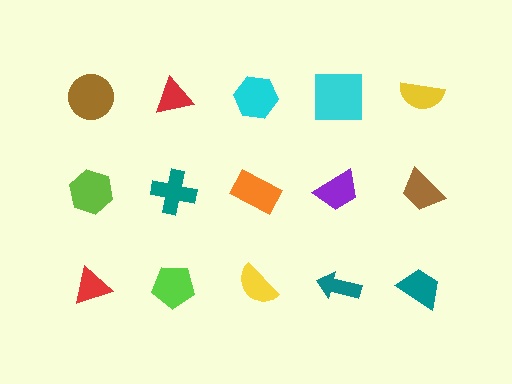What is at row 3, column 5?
A teal trapezoid.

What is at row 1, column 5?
A yellow semicircle.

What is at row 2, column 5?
A brown trapezoid.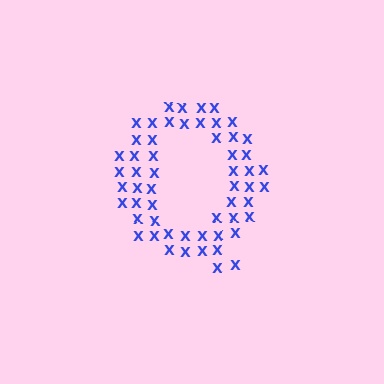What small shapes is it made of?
It is made of small letter X's.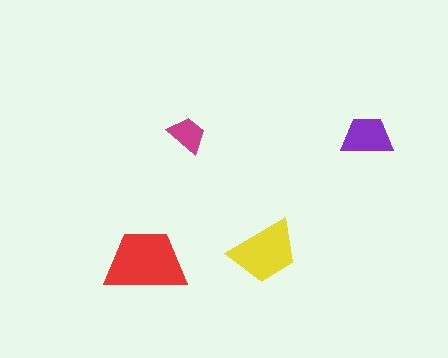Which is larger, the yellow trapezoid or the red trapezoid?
The red one.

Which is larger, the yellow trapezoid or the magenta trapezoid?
The yellow one.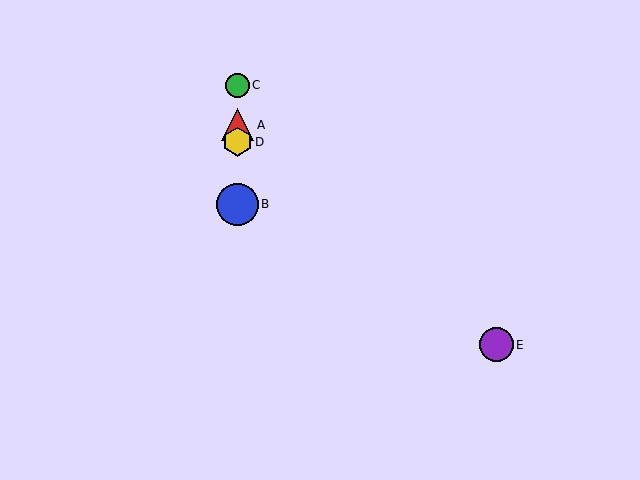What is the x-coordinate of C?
Object C is at x≈237.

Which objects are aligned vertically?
Objects A, B, C, D are aligned vertically.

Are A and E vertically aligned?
No, A is at x≈237 and E is at x≈496.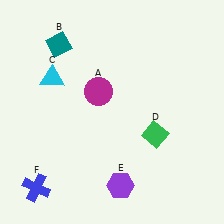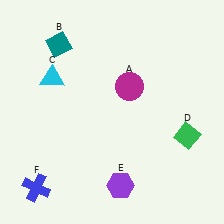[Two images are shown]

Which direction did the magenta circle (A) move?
The magenta circle (A) moved right.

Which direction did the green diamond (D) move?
The green diamond (D) moved right.